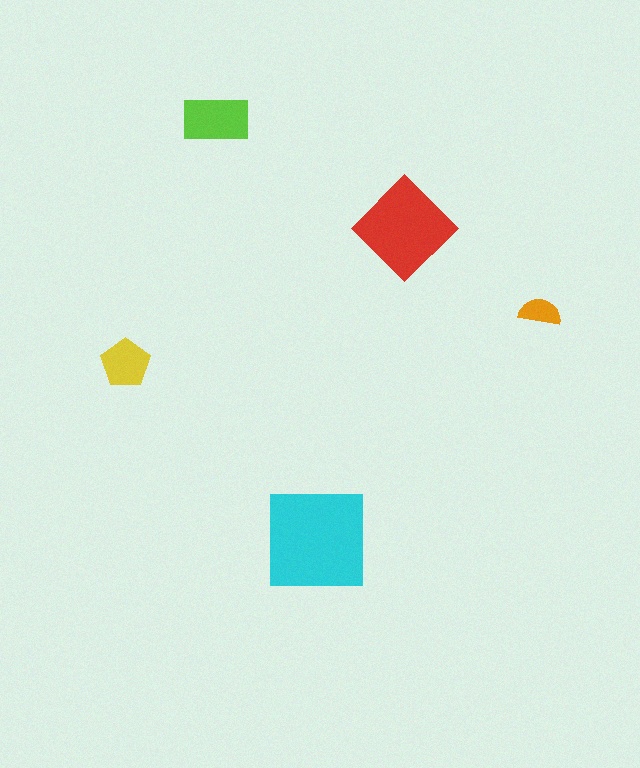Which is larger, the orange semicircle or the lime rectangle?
The lime rectangle.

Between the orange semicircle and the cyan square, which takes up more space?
The cyan square.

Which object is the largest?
The cyan square.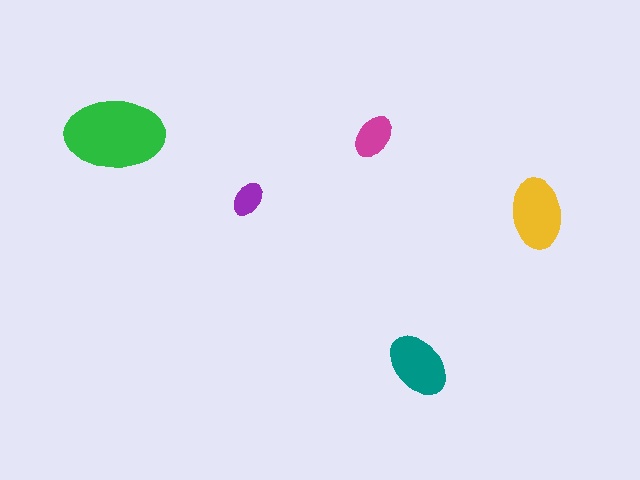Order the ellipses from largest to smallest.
the green one, the yellow one, the teal one, the magenta one, the purple one.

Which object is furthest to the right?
The yellow ellipse is rightmost.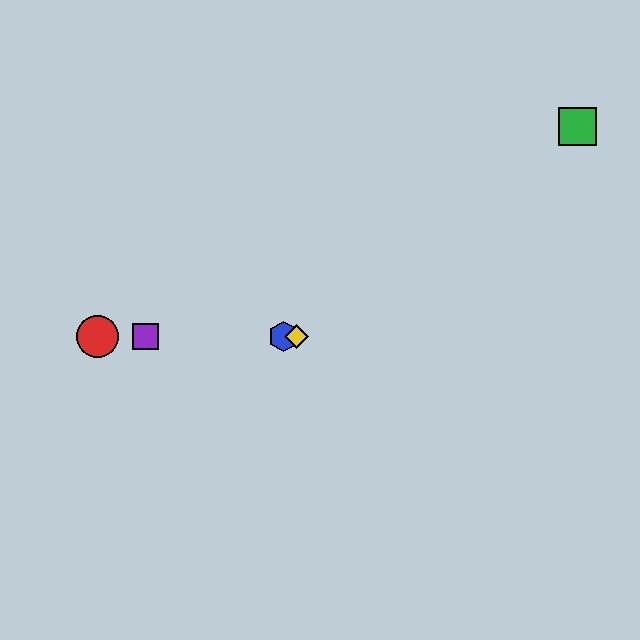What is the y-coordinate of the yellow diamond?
The yellow diamond is at y≈337.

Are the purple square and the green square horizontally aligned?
No, the purple square is at y≈337 and the green square is at y≈126.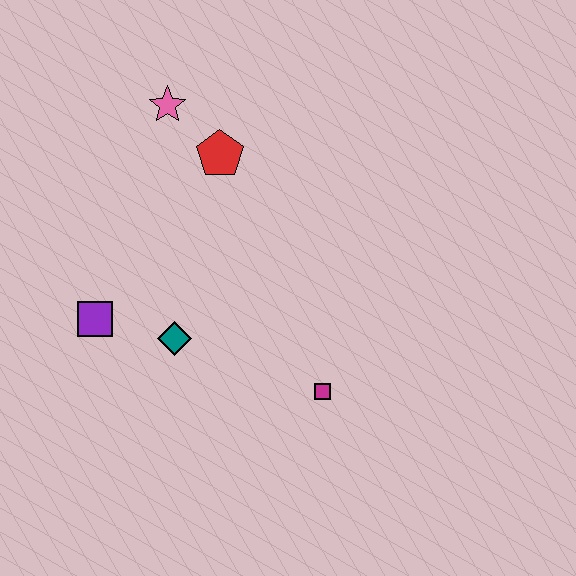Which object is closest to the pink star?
The red pentagon is closest to the pink star.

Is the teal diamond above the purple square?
No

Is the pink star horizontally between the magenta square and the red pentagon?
No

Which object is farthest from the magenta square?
The pink star is farthest from the magenta square.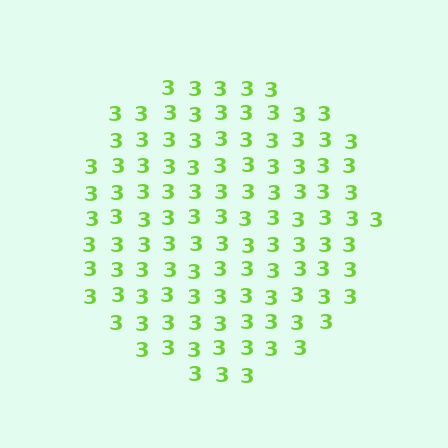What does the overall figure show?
The overall figure shows a circle.